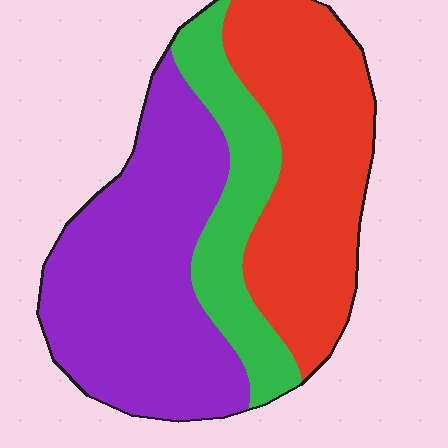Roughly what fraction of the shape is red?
Red takes up about three eighths (3/8) of the shape.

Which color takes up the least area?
Green, at roughly 20%.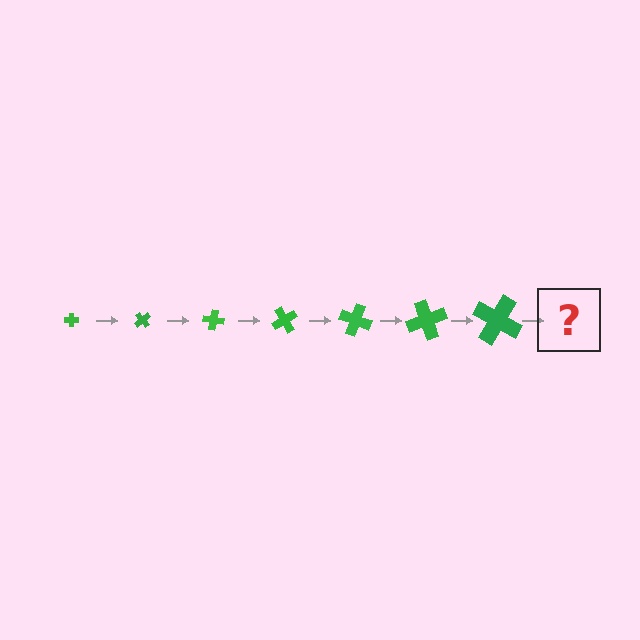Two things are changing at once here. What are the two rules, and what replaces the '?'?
The two rules are that the cross grows larger each step and it rotates 50 degrees each step. The '?' should be a cross, larger than the previous one and rotated 350 degrees from the start.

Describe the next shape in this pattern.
It should be a cross, larger than the previous one and rotated 350 degrees from the start.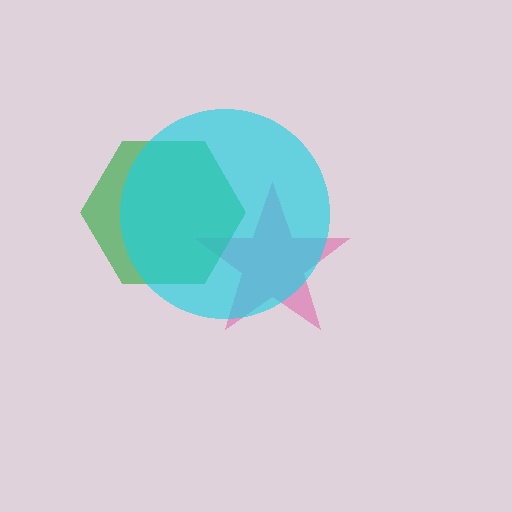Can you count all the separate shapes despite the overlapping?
Yes, there are 3 separate shapes.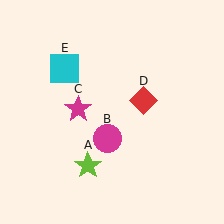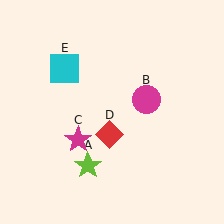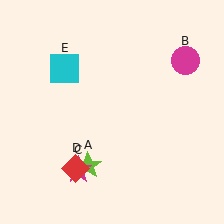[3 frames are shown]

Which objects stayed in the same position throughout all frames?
Lime star (object A) and cyan square (object E) remained stationary.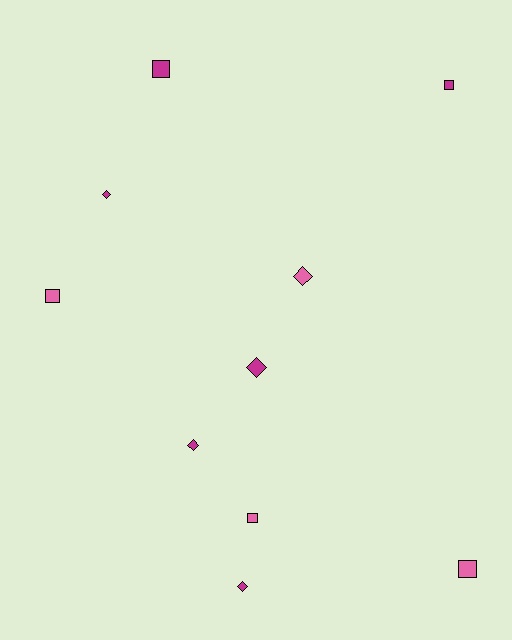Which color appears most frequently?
Magenta, with 6 objects.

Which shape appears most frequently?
Square, with 5 objects.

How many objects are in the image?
There are 10 objects.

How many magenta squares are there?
There are 2 magenta squares.